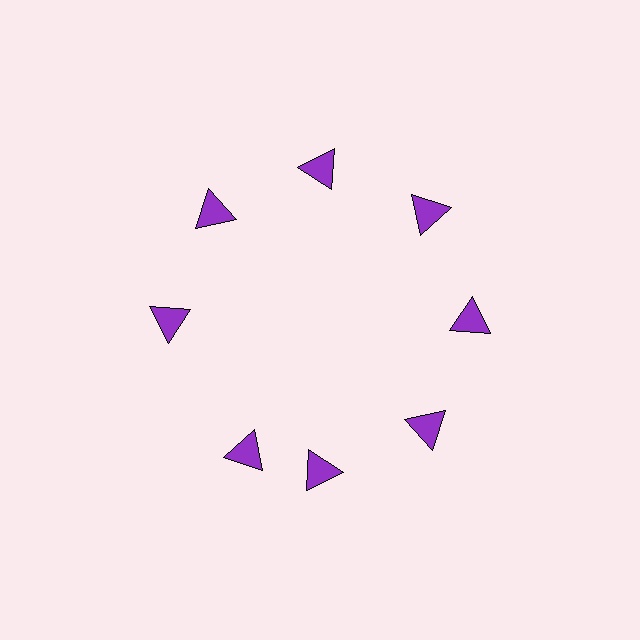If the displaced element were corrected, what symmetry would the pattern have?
It would have 8-fold rotational symmetry — the pattern would map onto itself every 45 degrees.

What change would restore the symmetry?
The symmetry would be restored by rotating it back into even spacing with its neighbors so that all 8 triangles sit at equal angles and equal distance from the center.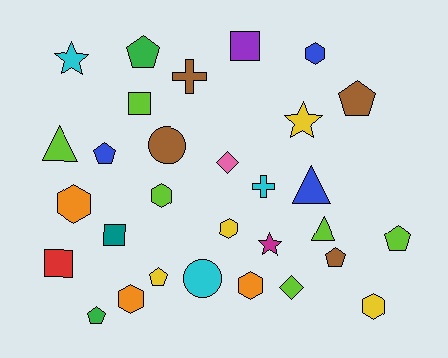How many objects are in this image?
There are 30 objects.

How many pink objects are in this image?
There is 1 pink object.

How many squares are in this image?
There are 4 squares.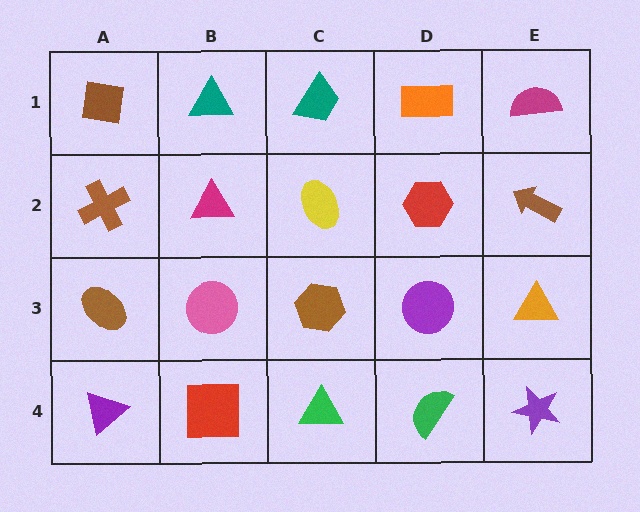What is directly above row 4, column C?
A brown hexagon.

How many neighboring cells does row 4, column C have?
3.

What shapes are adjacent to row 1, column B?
A magenta triangle (row 2, column B), a brown square (row 1, column A), a teal trapezoid (row 1, column C).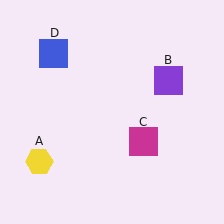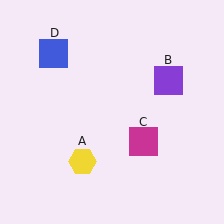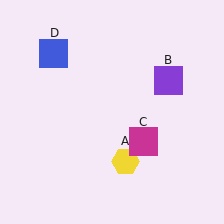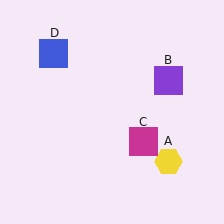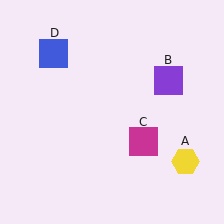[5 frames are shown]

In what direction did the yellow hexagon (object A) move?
The yellow hexagon (object A) moved right.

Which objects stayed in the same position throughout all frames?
Purple square (object B) and magenta square (object C) and blue square (object D) remained stationary.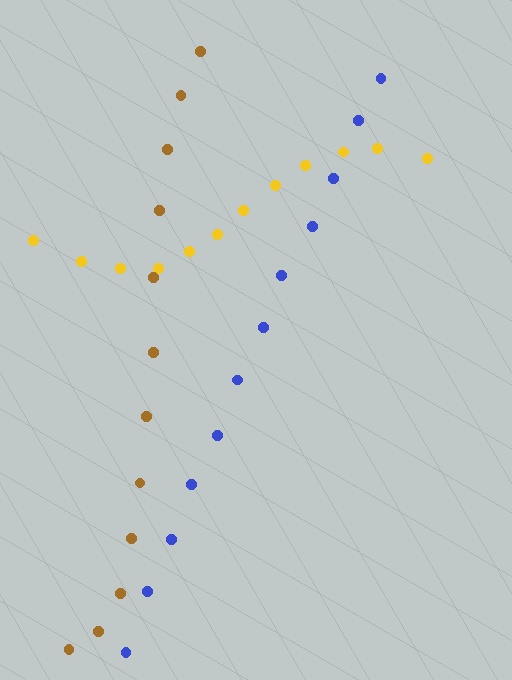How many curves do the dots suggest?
There are 3 distinct paths.